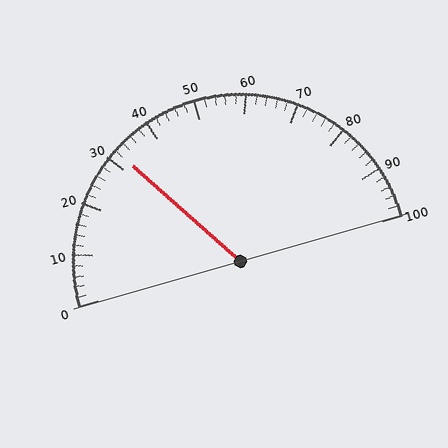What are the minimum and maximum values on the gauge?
The gauge ranges from 0 to 100.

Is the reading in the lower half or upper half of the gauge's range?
The reading is in the lower half of the range (0 to 100).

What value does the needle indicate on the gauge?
The needle indicates approximately 32.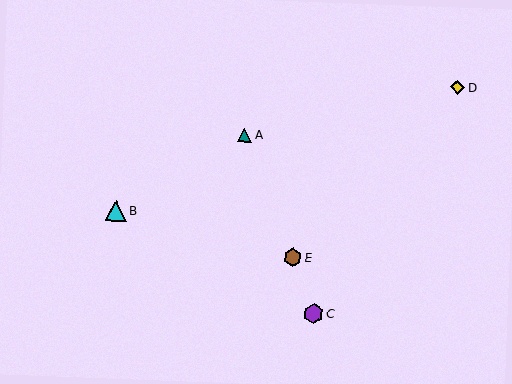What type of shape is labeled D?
Shape D is a yellow diamond.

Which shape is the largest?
The cyan triangle (labeled B) is the largest.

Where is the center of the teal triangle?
The center of the teal triangle is at (245, 135).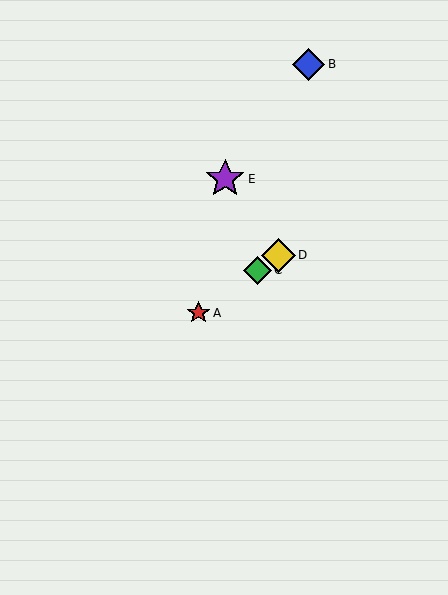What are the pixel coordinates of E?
Object E is at (225, 179).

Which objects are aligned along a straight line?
Objects A, C, D are aligned along a straight line.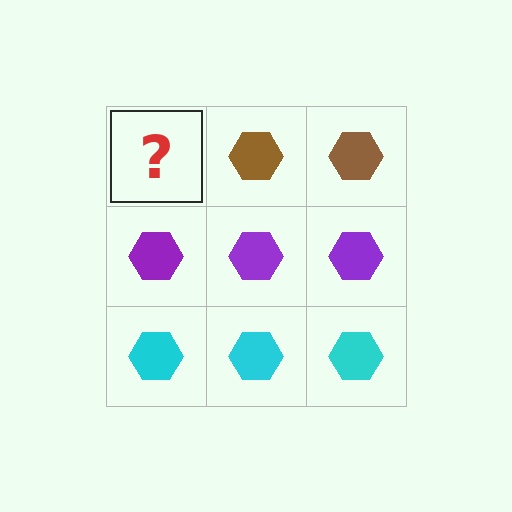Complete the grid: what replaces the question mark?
The question mark should be replaced with a brown hexagon.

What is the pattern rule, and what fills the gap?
The rule is that each row has a consistent color. The gap should be filled with a brown hexagon.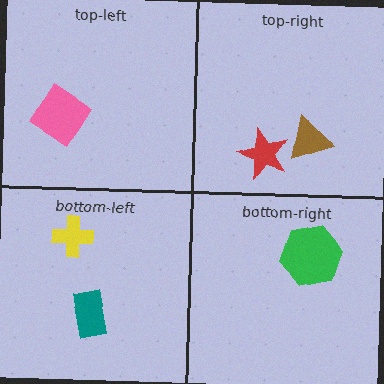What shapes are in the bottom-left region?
The yellow cross, the teal rectangle.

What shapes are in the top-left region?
The pink diamond.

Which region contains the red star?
The top-right region.